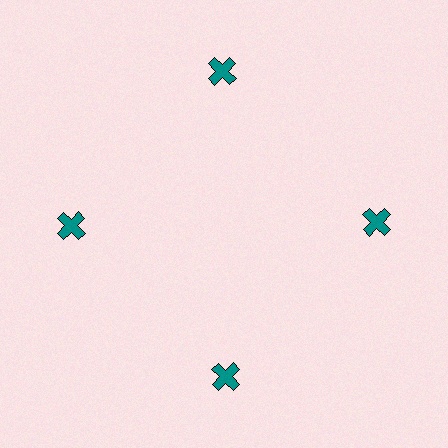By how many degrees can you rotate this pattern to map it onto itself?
The pattern maps onto itself every 90 degrees of rotation.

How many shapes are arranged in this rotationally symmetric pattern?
There are 4 shapes, arranged in 4 groups of 1.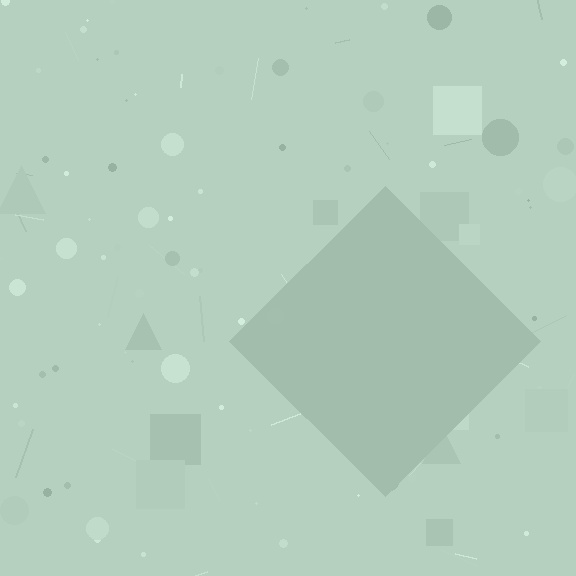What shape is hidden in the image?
A diamond is hidden in the image.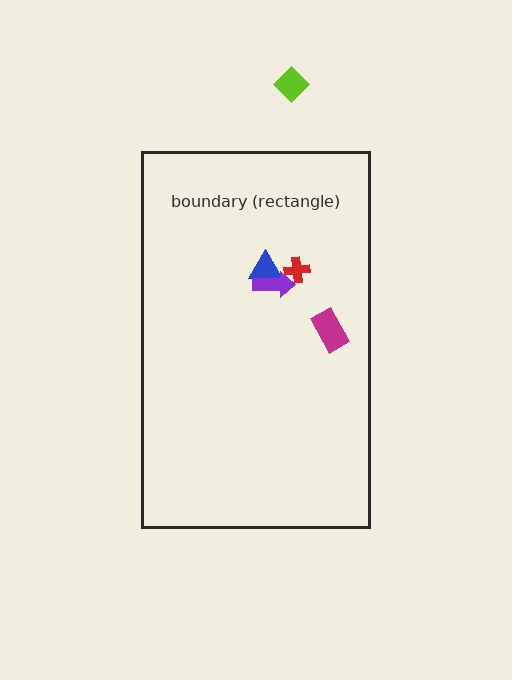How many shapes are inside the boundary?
4 inside, 1 outside.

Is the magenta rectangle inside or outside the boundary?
Inside.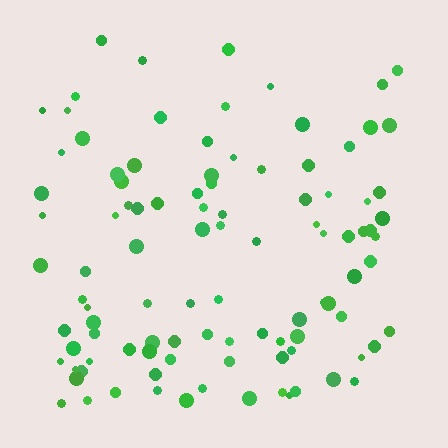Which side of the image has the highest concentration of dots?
The bottom.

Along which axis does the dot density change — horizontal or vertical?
Vertical.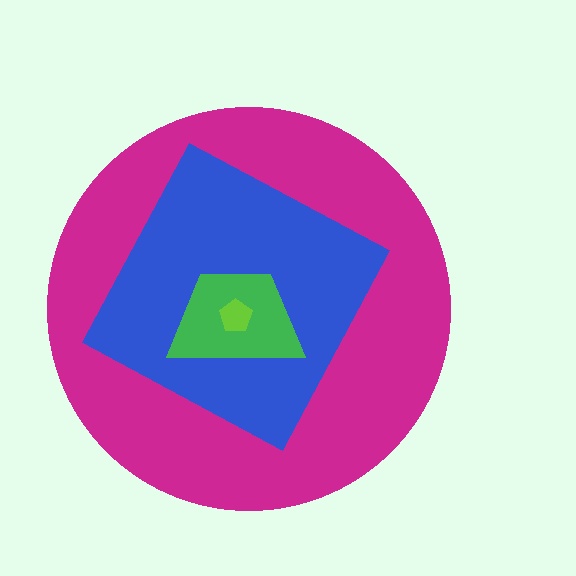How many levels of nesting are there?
4.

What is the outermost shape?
The magenta circle.